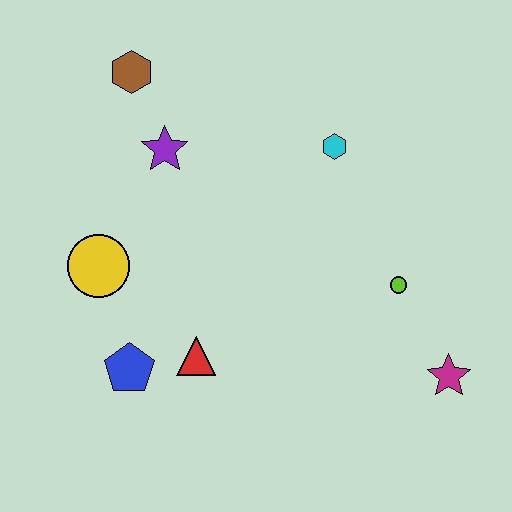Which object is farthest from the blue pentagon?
The magenta star is farthest from the blue pentagon.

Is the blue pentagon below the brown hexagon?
Yes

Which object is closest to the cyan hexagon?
The lime circle is closest to the cyan hexagon.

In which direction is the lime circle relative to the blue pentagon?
The lime circle is to the right of the blue pentagon.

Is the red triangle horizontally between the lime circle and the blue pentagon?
Yes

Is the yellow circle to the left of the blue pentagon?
Yes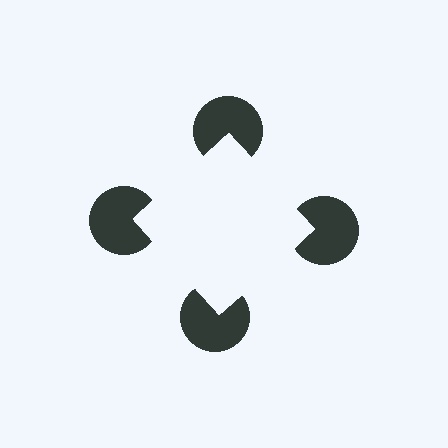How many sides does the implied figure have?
4 sides.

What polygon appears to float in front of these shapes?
An illusory square — its edges are inferred from the aligned wedge cuts in the pac-man discs, not physically drawn.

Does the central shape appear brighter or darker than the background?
It typically appears slightly brighter than the background, even though no actual brightness change is drawn.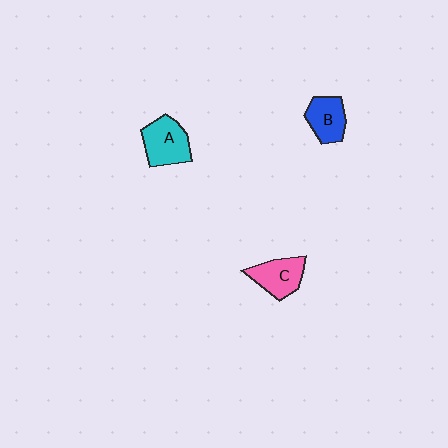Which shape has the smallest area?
Shape B (blue).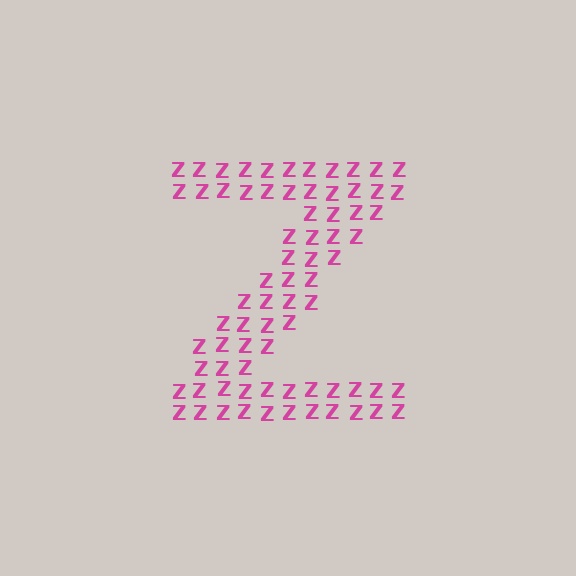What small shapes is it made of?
It is made of small letter Z's.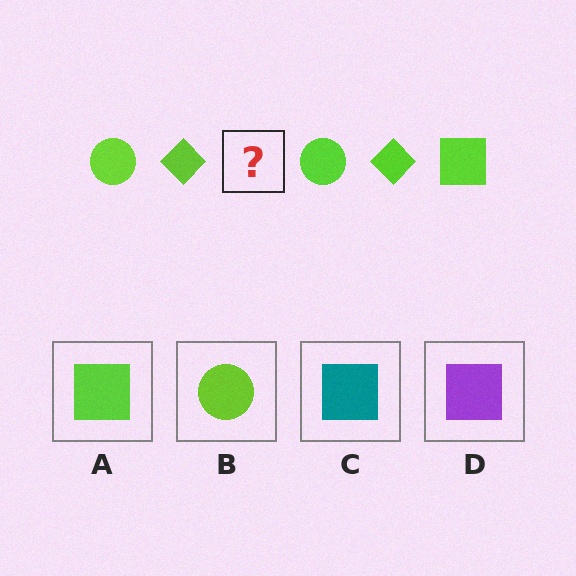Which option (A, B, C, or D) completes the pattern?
A.